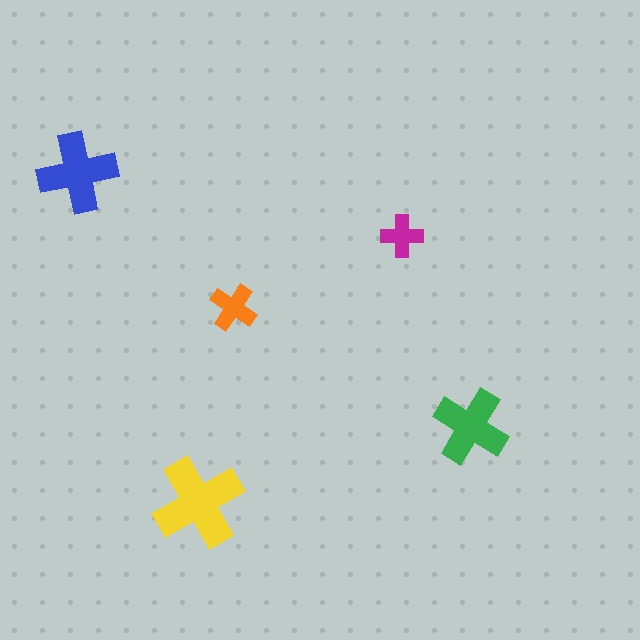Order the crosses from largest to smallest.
the yellow one, the blue one, the green one, the orange one, the magenta one.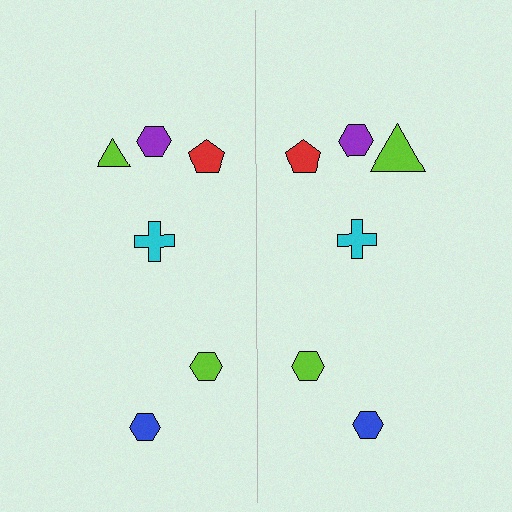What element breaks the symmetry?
The lime triangle on the right side has a different size than its mirror counterpart.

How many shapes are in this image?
There are 12 shapes in this image.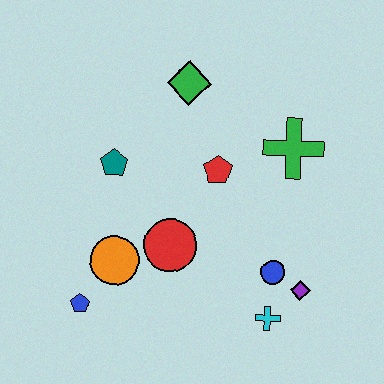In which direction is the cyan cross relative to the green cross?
The cyan cross is below the green cross.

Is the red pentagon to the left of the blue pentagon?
No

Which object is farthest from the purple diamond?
The green diamond is farthest from the purple diamond.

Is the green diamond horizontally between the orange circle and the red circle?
No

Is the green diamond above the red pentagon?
Yes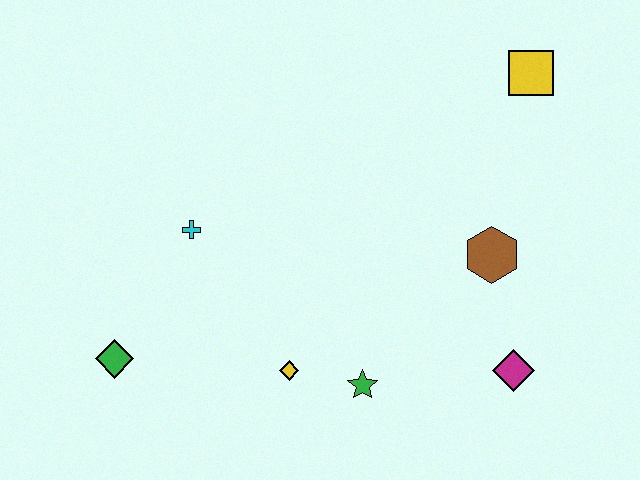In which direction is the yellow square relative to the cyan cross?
The yellow square is to the right of the cyan cross.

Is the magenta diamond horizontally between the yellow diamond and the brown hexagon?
No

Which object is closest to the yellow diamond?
The green star is closest to the yellow diamond.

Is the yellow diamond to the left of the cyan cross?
No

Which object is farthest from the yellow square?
The green diamond is farthest from the yellow square.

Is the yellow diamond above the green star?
Yes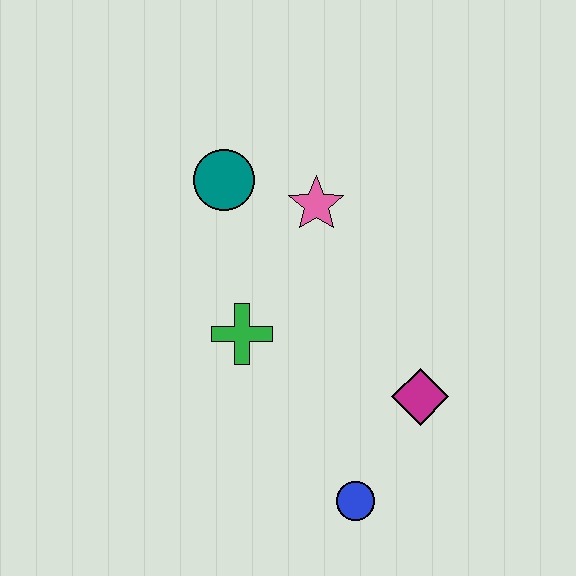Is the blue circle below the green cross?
Yes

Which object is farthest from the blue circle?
The teal circle is farthest from the blue circle.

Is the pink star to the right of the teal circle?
Yes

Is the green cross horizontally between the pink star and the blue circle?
No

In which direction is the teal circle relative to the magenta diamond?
The teal circle is above the magenta diamond.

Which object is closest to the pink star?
The teal circle is closest to the pink star.